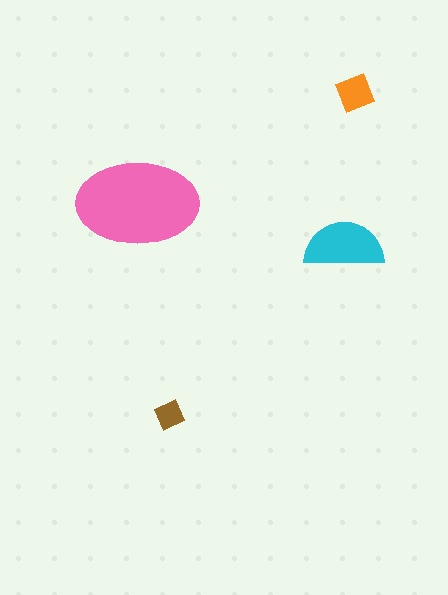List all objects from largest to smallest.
The pink ellipse, the cyan semicircle, the orange square, the brown diamond.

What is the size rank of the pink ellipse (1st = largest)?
1st.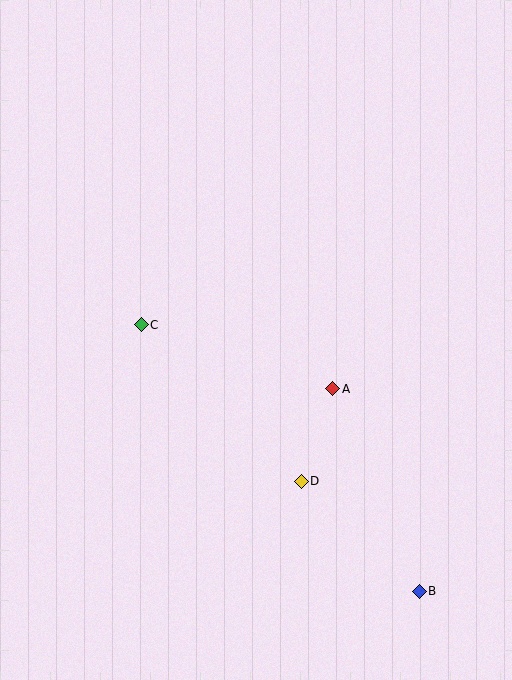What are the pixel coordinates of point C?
Point C is at (141, 325).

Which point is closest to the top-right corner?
Point A is closest to the top-right corner.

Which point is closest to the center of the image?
Point A at (333, 389) is closest to the center.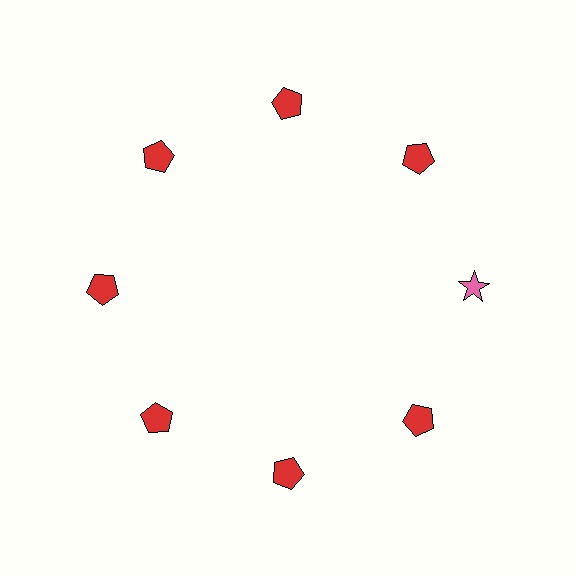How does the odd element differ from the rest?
It differs in both color (pink instead of red) and shape (star instead of pentagon).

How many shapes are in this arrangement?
There are 8 shapes arranged in a ring pattern.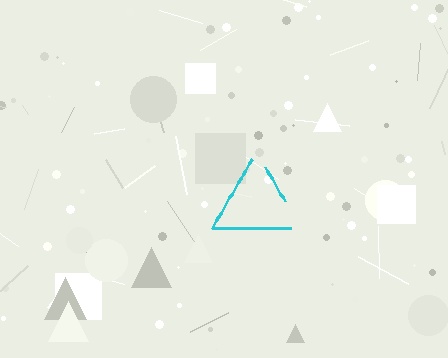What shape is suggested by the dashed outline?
The dashed outline suggests a triangle.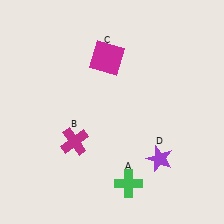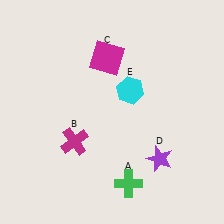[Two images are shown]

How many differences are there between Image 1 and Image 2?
There is 1 difference between the two images.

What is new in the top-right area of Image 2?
A cyan hexagon (E) was added in the top-right area of Image 2.